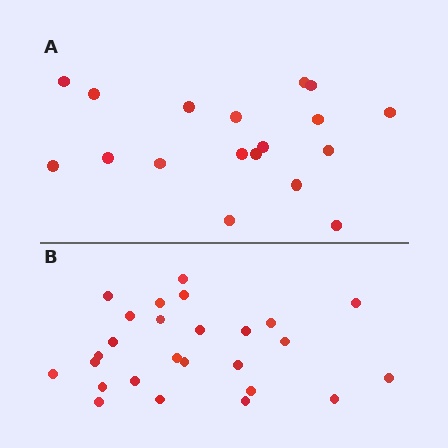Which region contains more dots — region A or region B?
Region B (the bottom region) has more dots.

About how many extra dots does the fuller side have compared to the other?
Region B has roughly 8 or so more dots than region A.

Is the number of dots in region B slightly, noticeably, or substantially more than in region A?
Region B has noticeably more, but not dramatically so. The ratio is roughly 1.4 to 1.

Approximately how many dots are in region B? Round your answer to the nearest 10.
About 30 dots. (The exact count is 26, which rounds to 30.)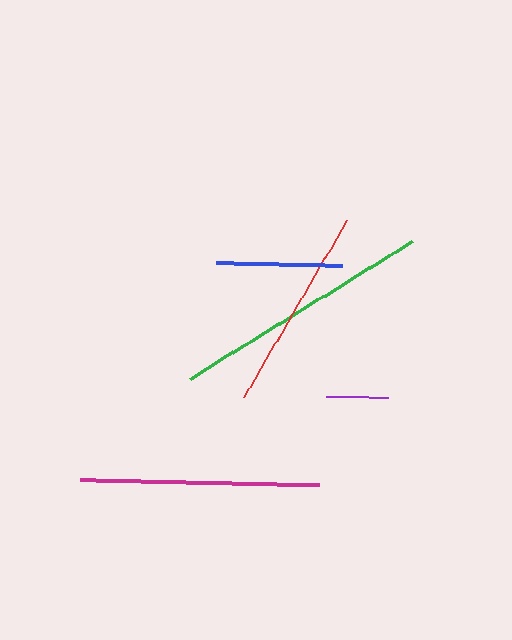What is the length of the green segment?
The green segment is approximately 261 pixels long.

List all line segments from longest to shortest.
From longest to shortest: green, magenta, red, blue, purple.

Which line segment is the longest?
The green line is the longest at approximately 261 pixels.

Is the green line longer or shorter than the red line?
The green line is longer than the red line.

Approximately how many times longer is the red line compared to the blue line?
The red line is approximately 1.6 times the length of the blue line.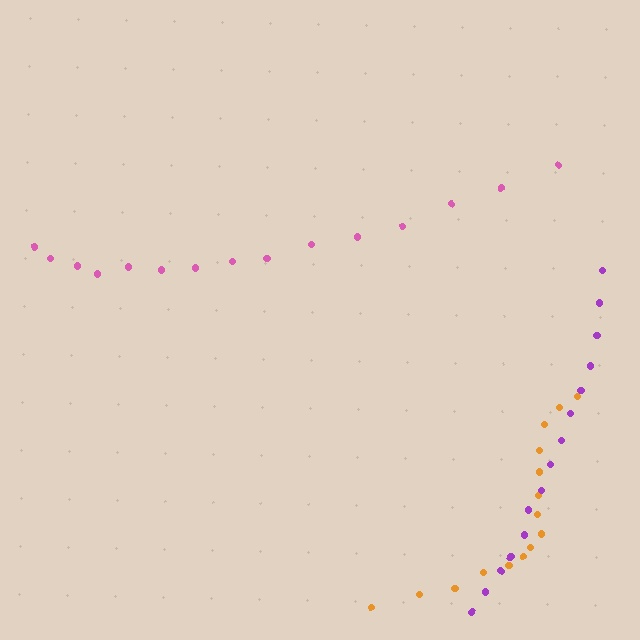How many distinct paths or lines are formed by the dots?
There are 3 distinct paths.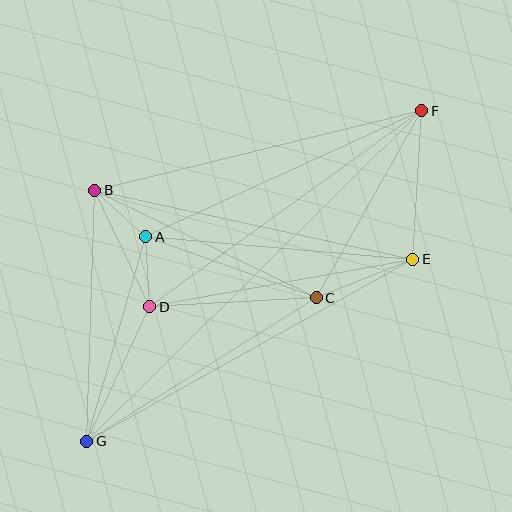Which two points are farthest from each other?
Points F and G are farthest from each other.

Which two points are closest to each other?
Points A and B are closest to each other.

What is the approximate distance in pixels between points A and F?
The distance between A and F is approximately 304 pixels.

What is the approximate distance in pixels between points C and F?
The distance between C and F is approximately 215 pixels.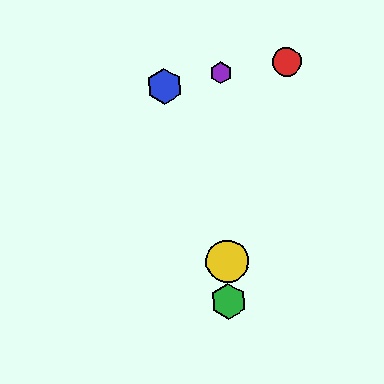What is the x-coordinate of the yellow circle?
The yellow circle is at x≈227.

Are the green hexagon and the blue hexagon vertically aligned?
No, the green hexagon is at x≈229 and the blue hexagon is at x≈165.